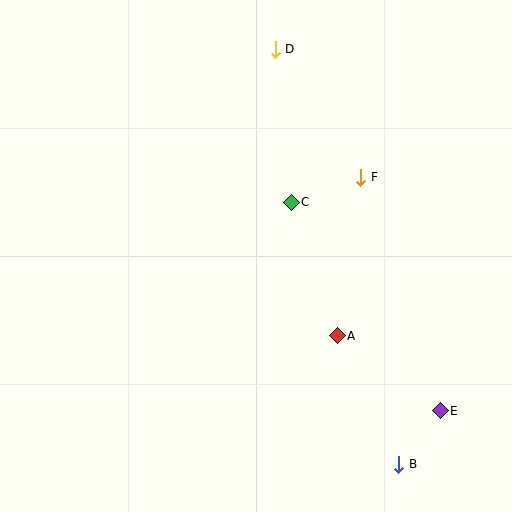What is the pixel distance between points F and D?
The distance between F and D is 153 pixels.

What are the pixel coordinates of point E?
Point E is at (440, 411).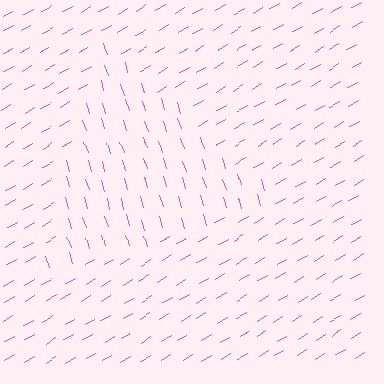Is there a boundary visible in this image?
Yes, there is a texture boundary formed by a change in line orientation.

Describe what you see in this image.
The image is filled with small pink line segments. A triangle region in the image has lines oriented differently from the surrounding lines, creating a visible texture boundary.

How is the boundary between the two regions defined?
The boundary is defined purely by a change in line orientation (approximately 76 degrees difference). All lines are the same color and thickness.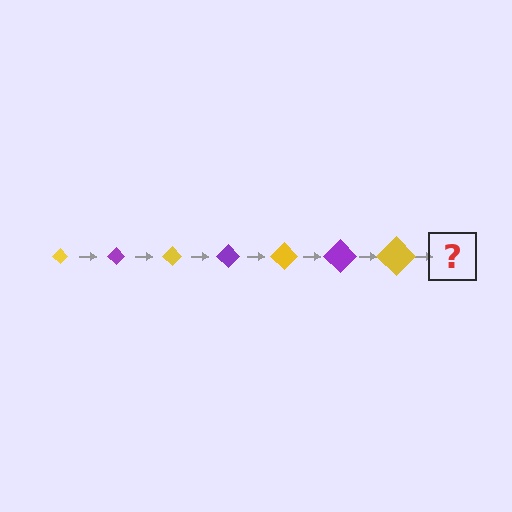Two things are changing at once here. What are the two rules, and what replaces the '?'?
The two rules are that the diamond grows larger each step and the color cycles through yellow and purple. The '?' should be a purple diamond, larger than the previous one.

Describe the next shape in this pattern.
It should be a purple diamond, larger than the previous one.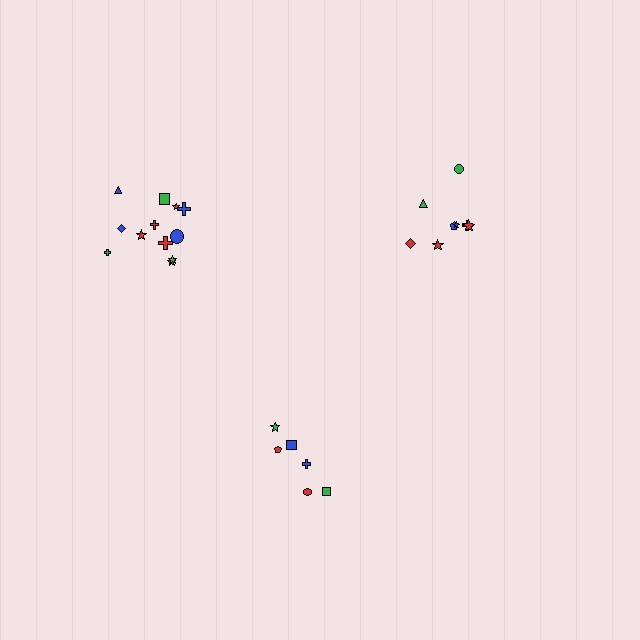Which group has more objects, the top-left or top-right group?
The top-left group.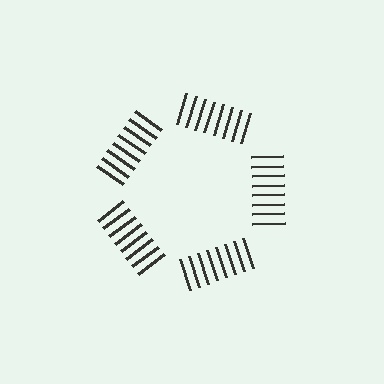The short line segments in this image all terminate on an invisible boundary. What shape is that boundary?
An illusory pentagon — the line segments terminate on its edges but no continuous stroke is drawn.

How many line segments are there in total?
40 — 8 along each of the 5 edges.